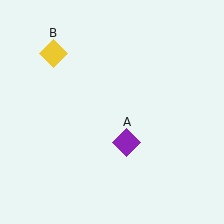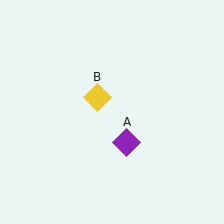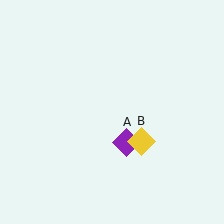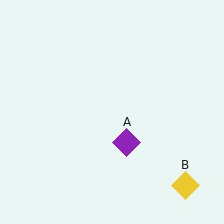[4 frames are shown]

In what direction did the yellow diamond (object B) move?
The yellow diamond (object B) moved down and to the right.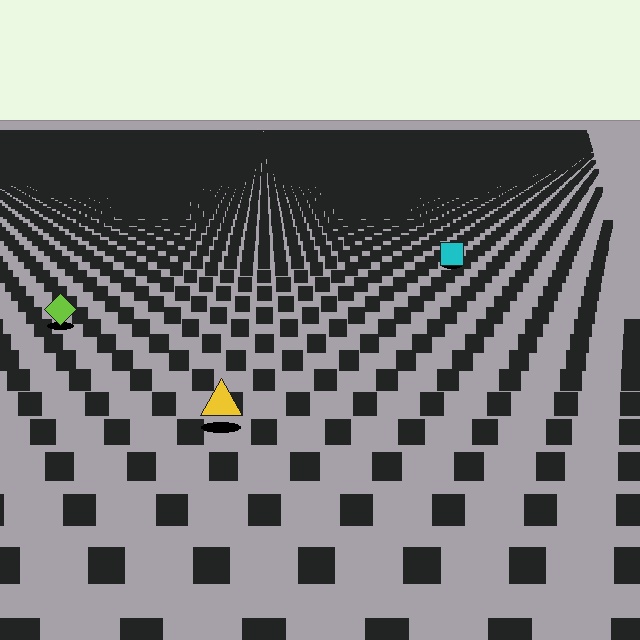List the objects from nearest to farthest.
From nearest to farthest: the yellow triangle, the lime diamond, the cyan square.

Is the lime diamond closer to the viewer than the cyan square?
Yes. The lime diamond is closer — you can tell from the texture gradient: the ground texture is coarser near it.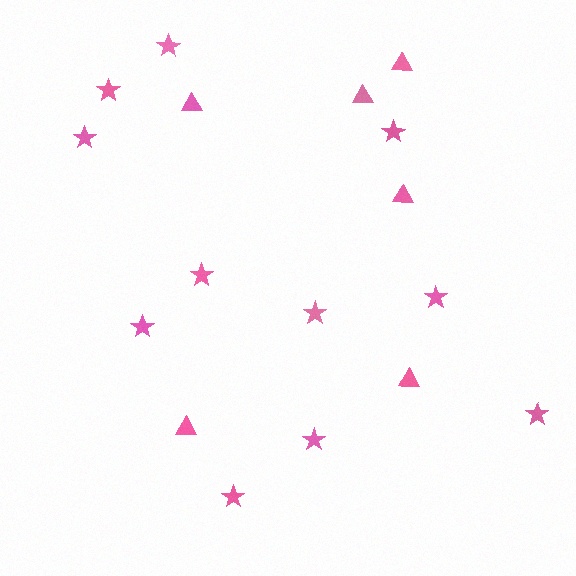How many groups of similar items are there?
There are 2 groups: one group of triangles (6) and one group of stars (11).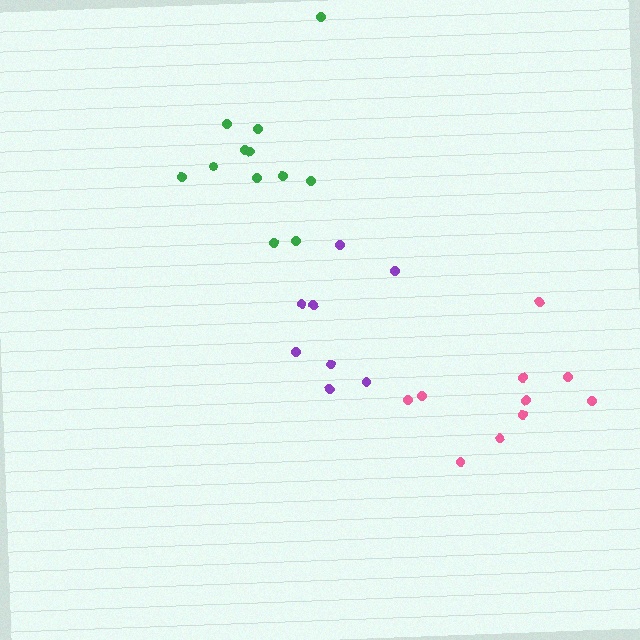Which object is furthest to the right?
The pink cluster is rightmost.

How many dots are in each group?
Group 1: 8 dots, Group 2: 12 dots, Group 3: 10 dots (30 total).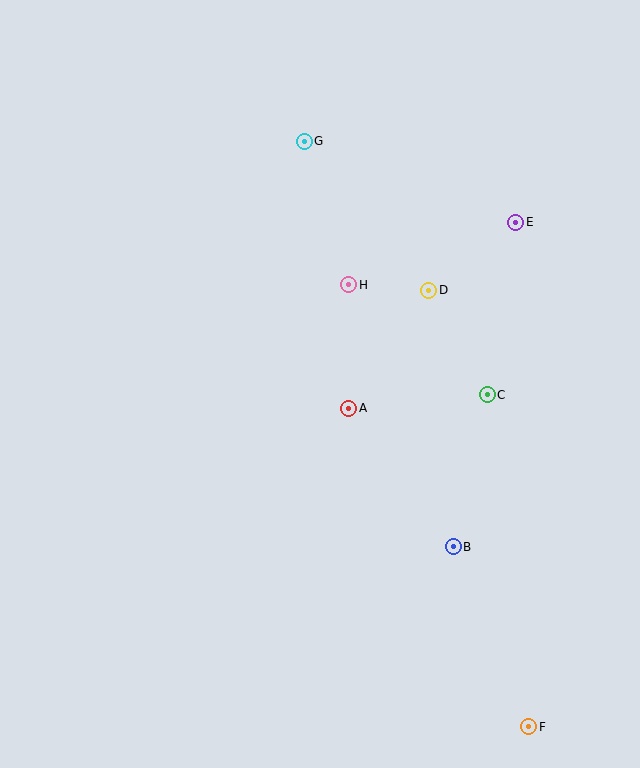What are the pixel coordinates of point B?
Point B is at (453, 547).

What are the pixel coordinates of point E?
Point E is at (516, 222).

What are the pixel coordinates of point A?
Point A is at (349, 408).